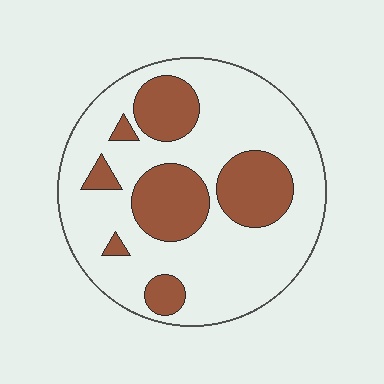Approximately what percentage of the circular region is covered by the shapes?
Approximately 30%.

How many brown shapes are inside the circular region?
7.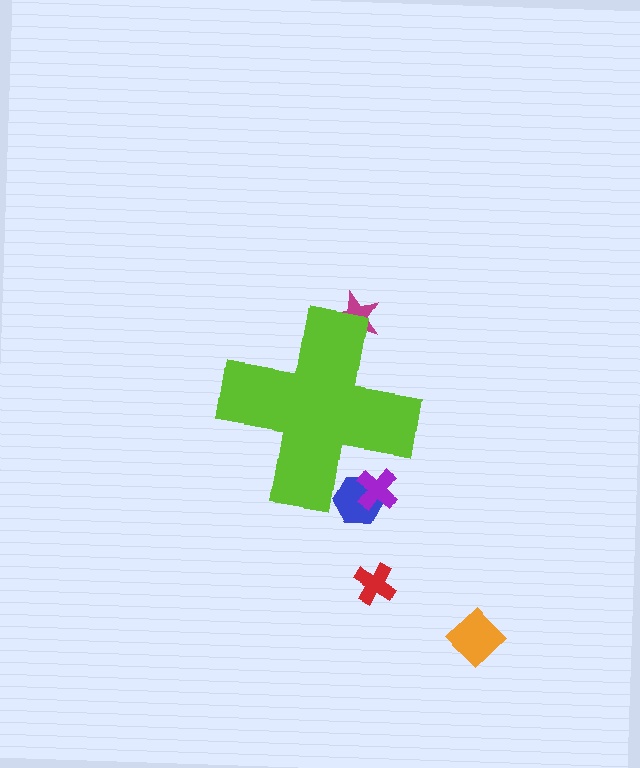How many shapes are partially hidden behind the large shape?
3 shapes are partially hidden.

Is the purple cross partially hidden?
Yes, the purple cross is partially hidden behind the lime cross.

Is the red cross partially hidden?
No, the red cross is fully visible.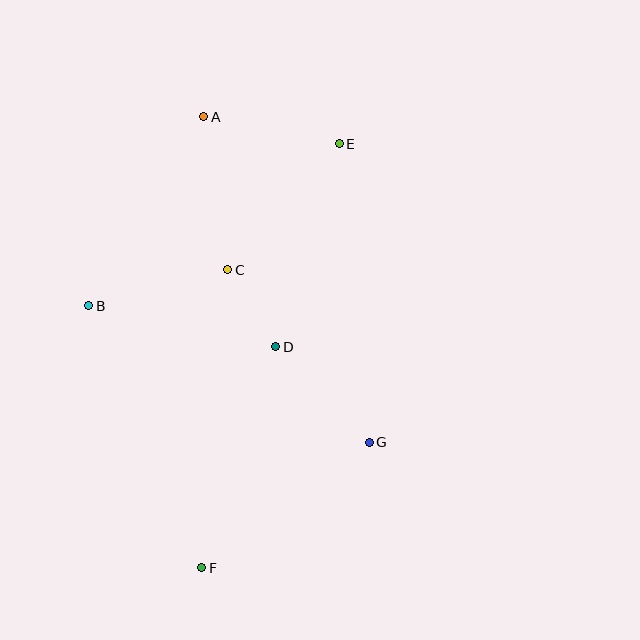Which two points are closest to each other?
Points C and D are closest to each other.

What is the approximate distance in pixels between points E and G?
The distance between E and G is approximately 300 pixels.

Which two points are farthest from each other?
Points A and F are farthest from each other.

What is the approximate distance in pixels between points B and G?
The distance between B and G is approximately 312 pixels.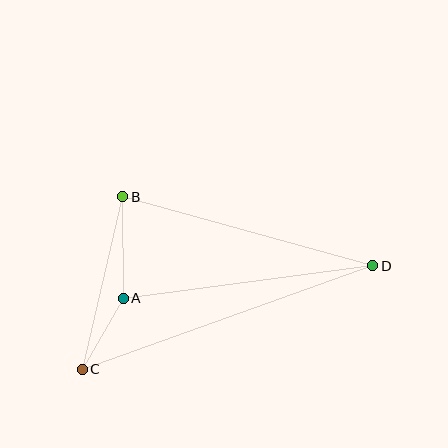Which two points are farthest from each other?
Points C and D are farthest from each other.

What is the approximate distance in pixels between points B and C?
The distance between B and C is approximately 177 pixels.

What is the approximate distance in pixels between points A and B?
The distance between A and B is approximately 102 pixels.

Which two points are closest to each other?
Points A and C are closest to each other.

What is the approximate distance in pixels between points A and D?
The distance between A and D is approximately 252 pixels.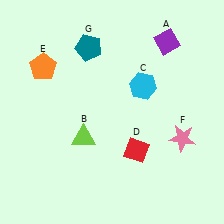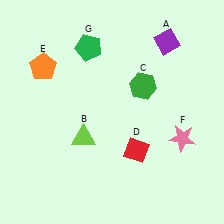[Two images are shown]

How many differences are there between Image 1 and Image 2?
There are 2 differences between the two images.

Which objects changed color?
C changed from cyan to green. G changed from teal to green.